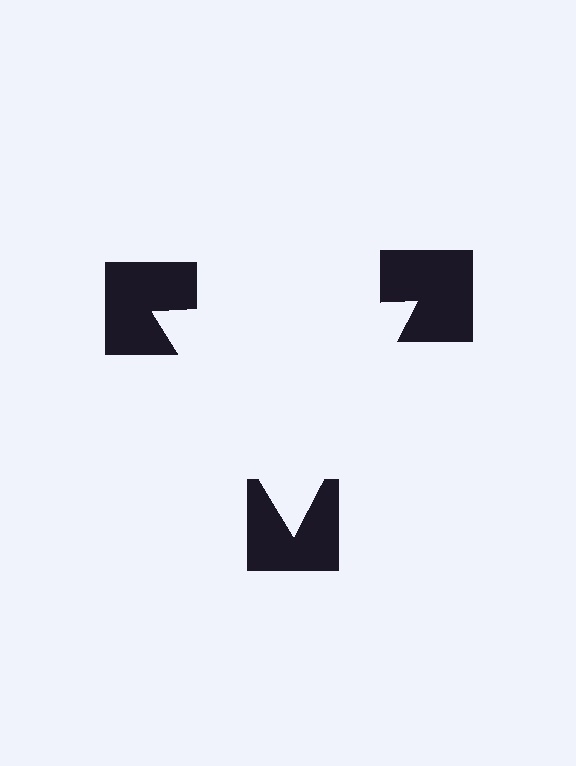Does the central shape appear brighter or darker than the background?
It typically appears slightly brighter than the background, even though no actual brightness change is drawn.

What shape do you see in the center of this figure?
An illusory triangle — its edges are inferred from the aligned wedge cuts in the notched squares, not physically drawn.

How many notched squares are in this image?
There are 3 — one at each vertex of the illusory triangle.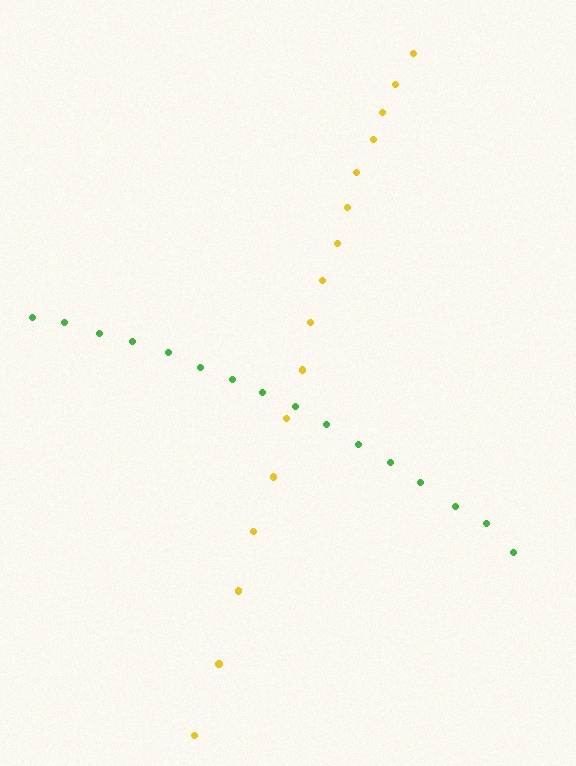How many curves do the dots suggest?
There are 2 distinct paths.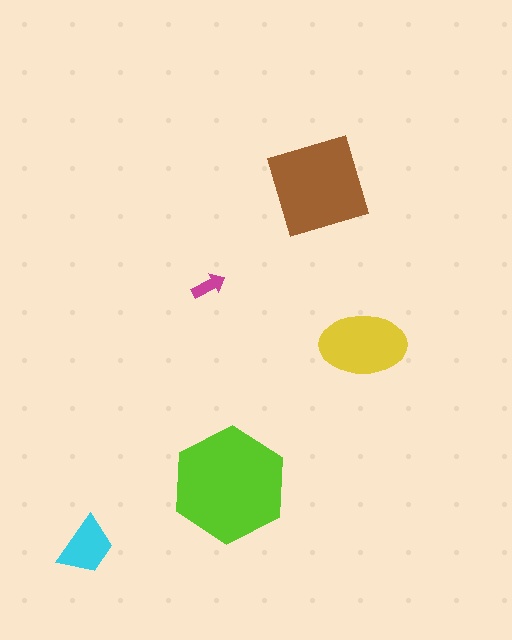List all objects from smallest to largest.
The magenta arrow, the cyan trapezoid, the yellow ellipse, the brown diamond, the lime hexagon.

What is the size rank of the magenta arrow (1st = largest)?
5th.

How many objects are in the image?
There are 5 objects in the image.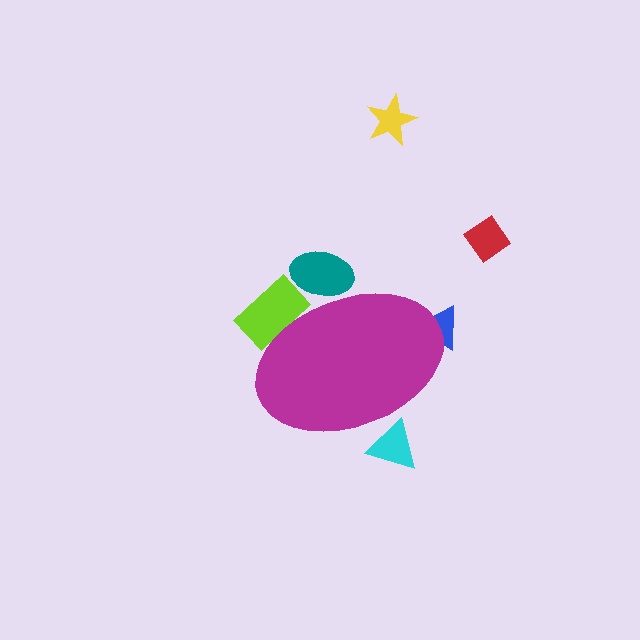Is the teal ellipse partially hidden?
Yes, the teal ellipse is partially hidden behind the magenta ellipse.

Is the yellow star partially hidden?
No, the yellow star is fully visible.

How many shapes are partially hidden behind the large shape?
4 shapes are partially hidden.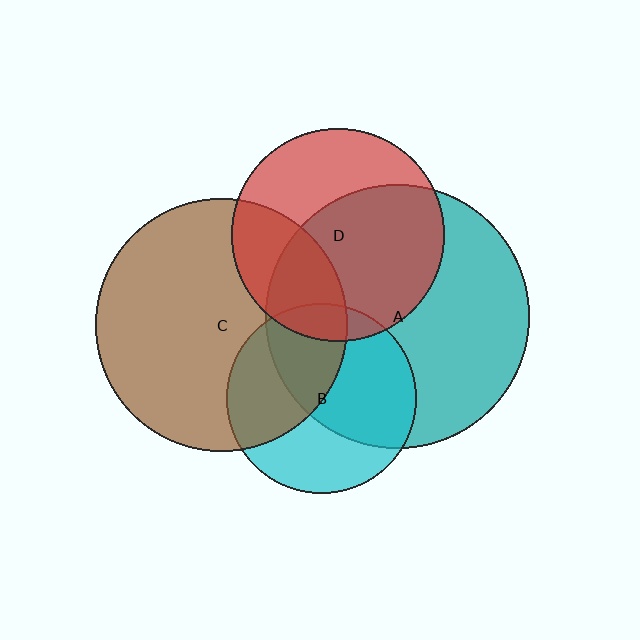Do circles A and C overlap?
Yes.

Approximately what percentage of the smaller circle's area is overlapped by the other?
Approximately 20%.